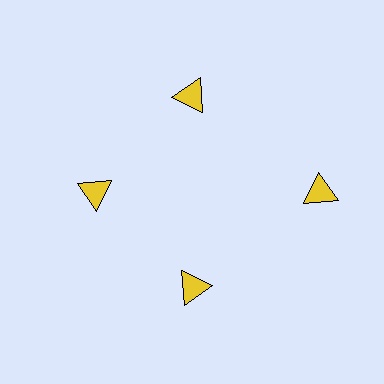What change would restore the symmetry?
The symmetry would be restored by moving it inward, back onto the ring so that all 4 triangles sit at equal angles and equal distance from the center.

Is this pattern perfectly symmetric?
No. The 4 yellow triangles are arranged in a ring, but one element near the 3 o'clock position is pushed outward from the center, breaking the 4-fold rotational symmetry.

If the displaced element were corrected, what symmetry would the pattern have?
It would have 4-fold rotational symmetry — the pattern would map onto itself every 90 degrees.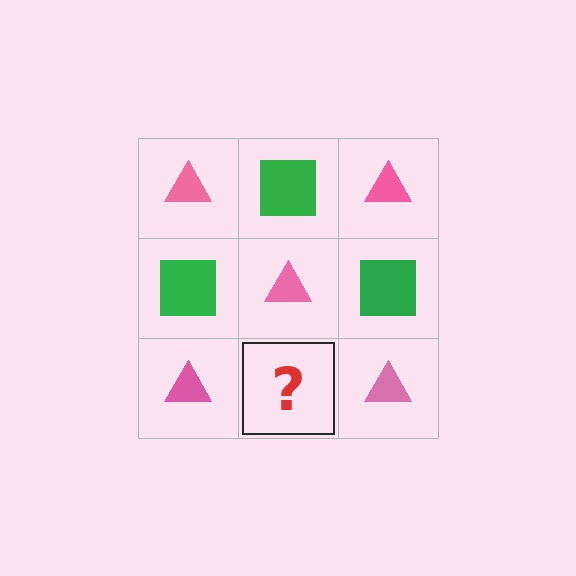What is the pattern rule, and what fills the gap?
The rule is that it alternates pink triangle and green square in a checkerboard pattern. The gap should be filled with a green square.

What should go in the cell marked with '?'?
The missing cell should contain a green square.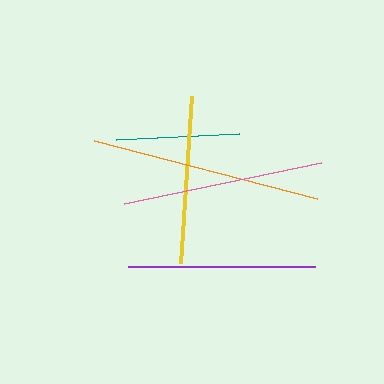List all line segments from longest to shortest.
From longest to shortest: orange, pink, purple, yellow, teal.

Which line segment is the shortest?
The teal line is the shortest at approximately 123 pixels.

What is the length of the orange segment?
The orange segment is approximately 230 pixels long.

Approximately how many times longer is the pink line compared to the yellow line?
The pink line is approximately 1.2 times the length of the yellow line.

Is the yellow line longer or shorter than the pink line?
The pink line is longer than the yellow line.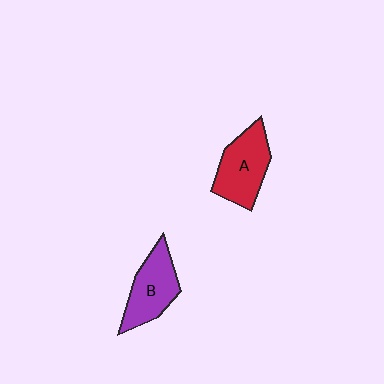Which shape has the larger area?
Shape A (red).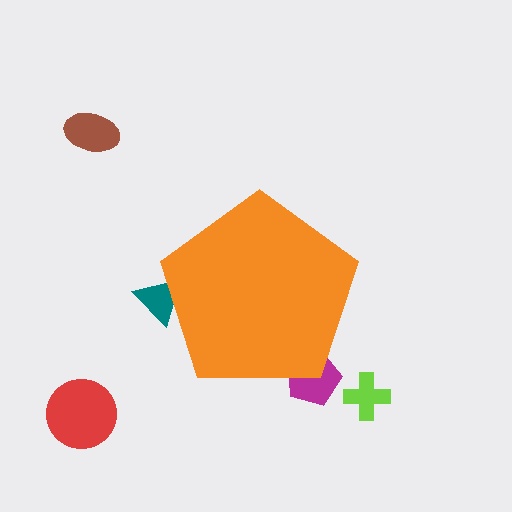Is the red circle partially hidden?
No, the red circle is fully visible.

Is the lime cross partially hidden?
No, the lime cross is fully visible.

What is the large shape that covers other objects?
An orange pentagon.